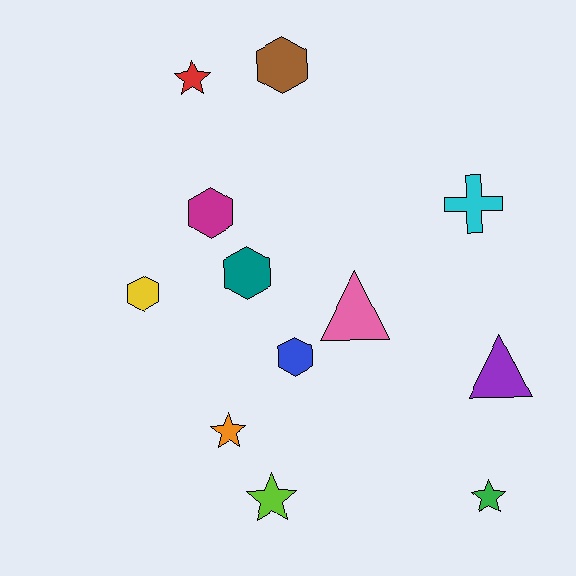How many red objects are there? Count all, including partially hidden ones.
There is 1 red object.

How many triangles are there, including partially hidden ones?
There are 2 triangles.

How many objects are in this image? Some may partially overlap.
There are 12 objects.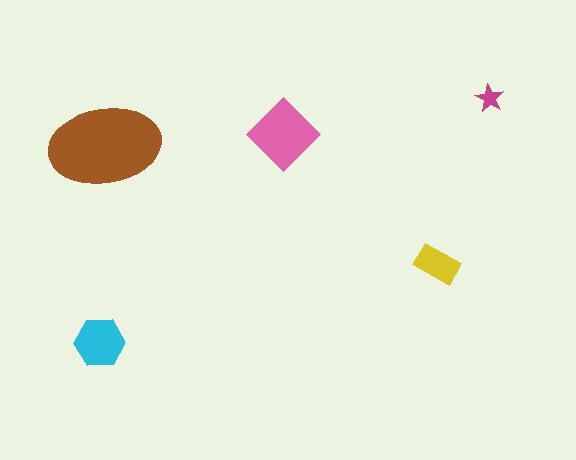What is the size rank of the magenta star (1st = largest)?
5th.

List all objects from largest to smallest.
The brown ellipse, the pink diamond, the cyan hexagon, the yellow rectangle, the magenta star.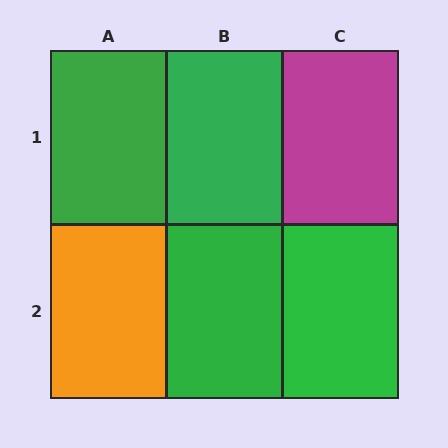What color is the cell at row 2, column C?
Green.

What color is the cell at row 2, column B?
Green.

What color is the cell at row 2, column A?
Orange.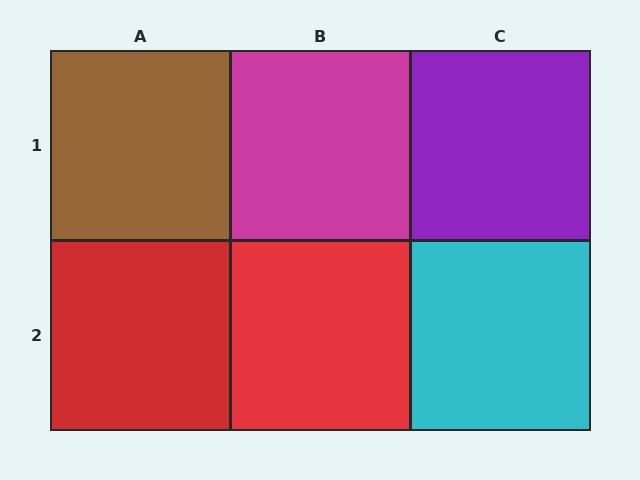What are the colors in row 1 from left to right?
Brown, magenta, purple.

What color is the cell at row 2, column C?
Cyan.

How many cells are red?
2 cells are red.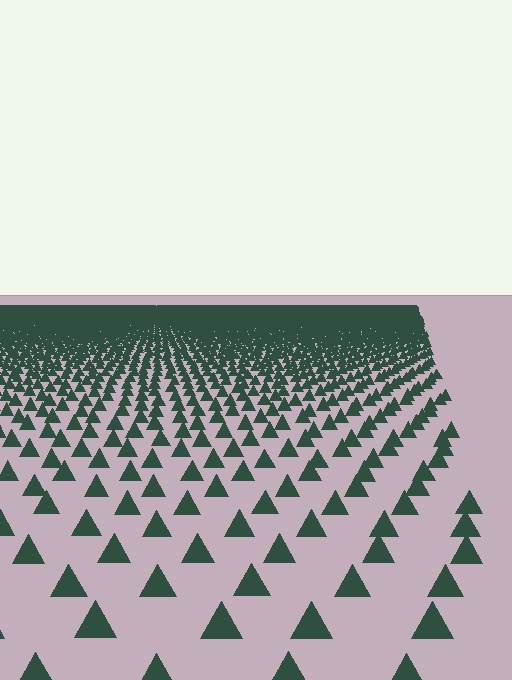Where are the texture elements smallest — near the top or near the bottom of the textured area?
Near the top.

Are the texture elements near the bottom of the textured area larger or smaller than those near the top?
Larger. Near the bottom, elements are closer to the viewer and appear at a bigger on-screen size.